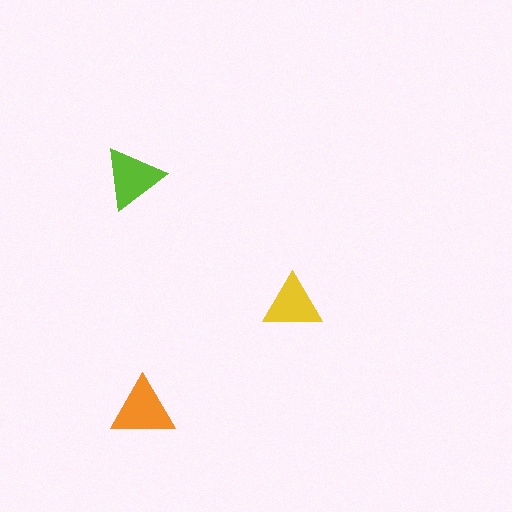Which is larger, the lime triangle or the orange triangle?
The orange one.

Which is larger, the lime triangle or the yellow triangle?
The lime one.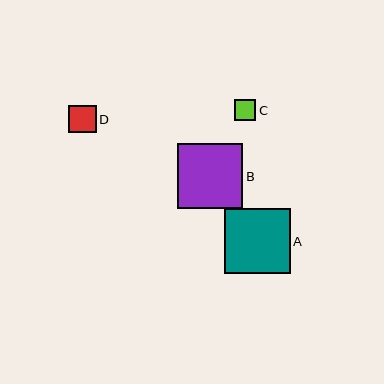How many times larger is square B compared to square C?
Square B is approximately 3.1 times the size of square C.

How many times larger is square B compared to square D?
Square B is approximately 2.4 times the size of square D.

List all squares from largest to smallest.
From largest to smallest: A, B, D, C.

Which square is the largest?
Square A is the largest with a size of approximately 65 pixels.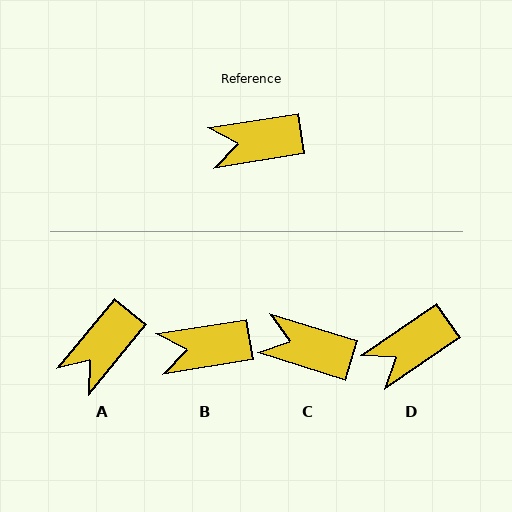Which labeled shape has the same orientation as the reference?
B.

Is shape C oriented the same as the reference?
No, it is off by about 27 degrees.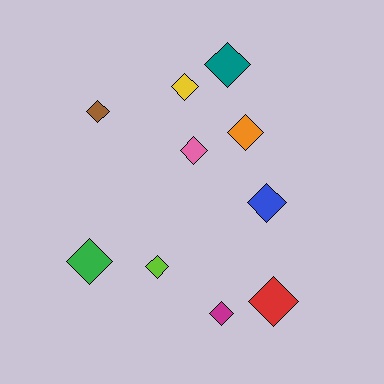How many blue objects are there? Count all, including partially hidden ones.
There is 1 blue object.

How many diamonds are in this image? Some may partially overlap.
There are 10 diamonds.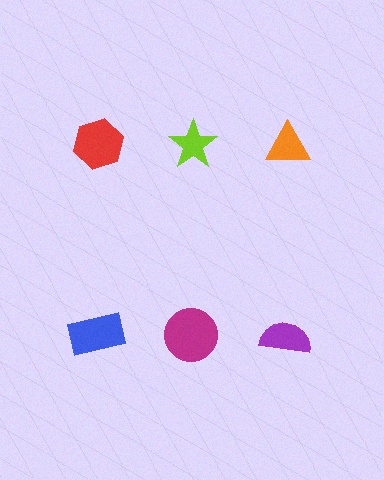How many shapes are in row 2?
3 shapes.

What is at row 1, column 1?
A red hexagon.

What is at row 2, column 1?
A blue rectangle.